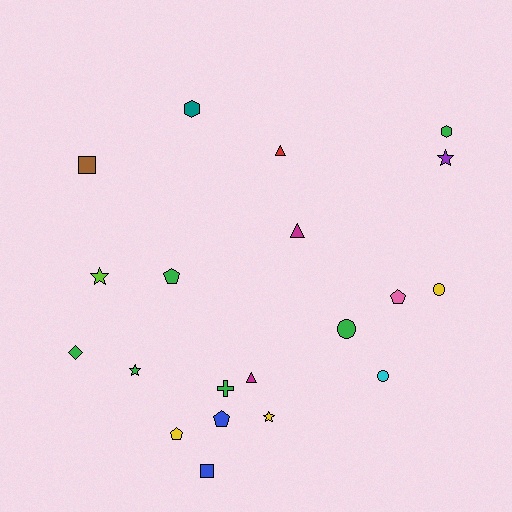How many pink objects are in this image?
There is 1 pink object.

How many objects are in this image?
There are 20 objects.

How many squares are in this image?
There are 2 squares.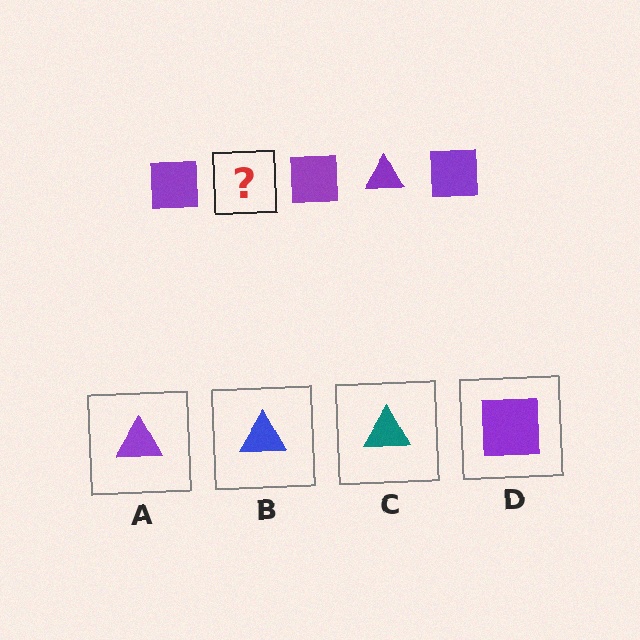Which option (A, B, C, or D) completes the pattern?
A.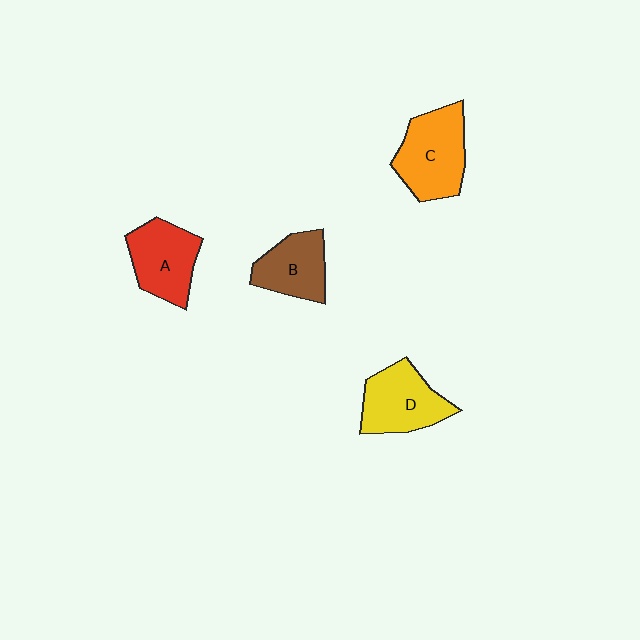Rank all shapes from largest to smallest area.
From largest to smallest: C (orange), D (yellow), A (red), B (brown).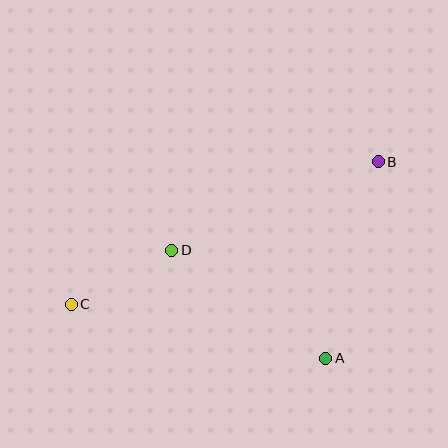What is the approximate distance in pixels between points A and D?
The distance between A and D is approximately 188 pixels.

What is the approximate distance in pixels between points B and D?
The distance between B and D is approximately 225 pixels.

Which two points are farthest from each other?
Points B and C are farthest from each other.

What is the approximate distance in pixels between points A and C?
The distance between A and C is approximately 260 pixels.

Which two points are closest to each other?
Points C and D are closest to each other.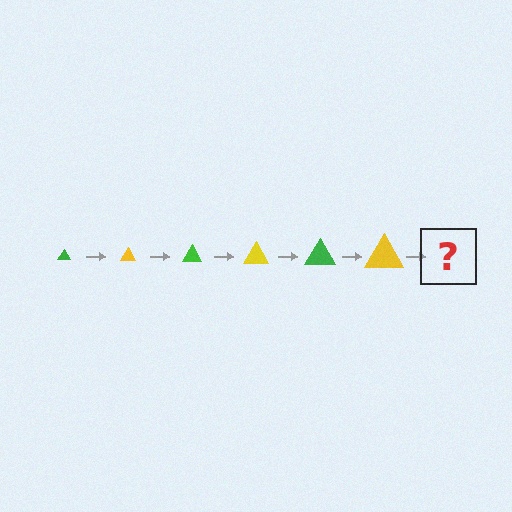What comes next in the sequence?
The next element should be a green triangle, larger than the previous one.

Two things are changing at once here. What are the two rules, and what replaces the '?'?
The two rules are that the triangle grows larger each step and the color cycles through green and yellow. The '?' should be a green triangle, larger than the previous one.